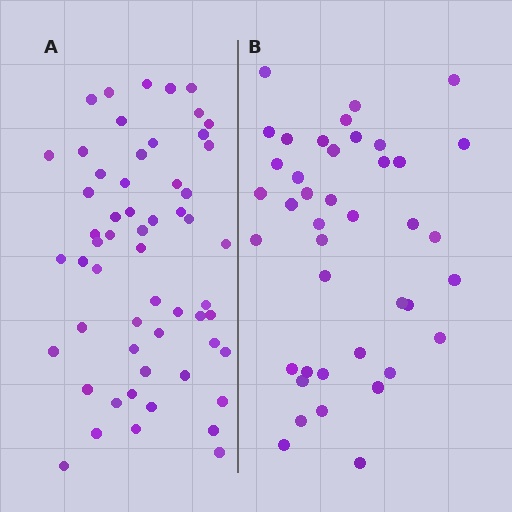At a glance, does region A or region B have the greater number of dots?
Region A (the left region) has more dots.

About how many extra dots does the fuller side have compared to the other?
Region A has approximately 15 more dots than region B.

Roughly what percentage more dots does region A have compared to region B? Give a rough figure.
About 40% more.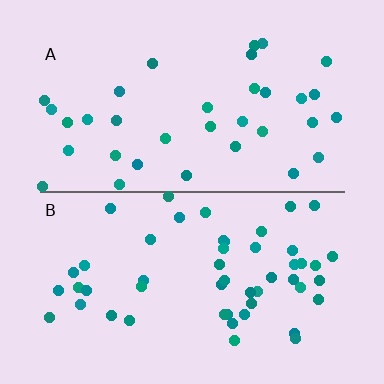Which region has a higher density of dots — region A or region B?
B (the bottom).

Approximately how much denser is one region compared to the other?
Approximately 1.5× — region B over region A.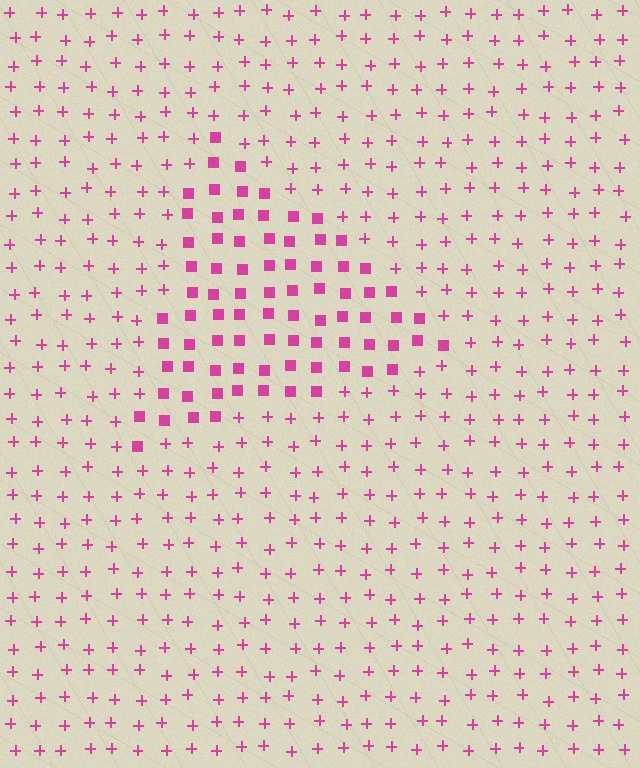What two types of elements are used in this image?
The image uses squares inside the triangle region and plus signs outside it.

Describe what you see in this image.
The image is filled with small magenta elements arranged in a uniform grid. A triangle-shaped region contains squares, while the surrounding area contains plus signs. The boundary is defined purely by the change in element shape.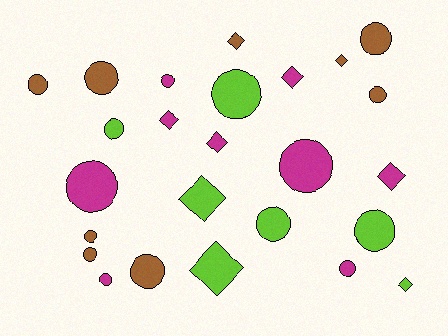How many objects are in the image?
There are 25 objects.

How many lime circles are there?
There are 4 lime circles.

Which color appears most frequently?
Magenta, with 9 objects.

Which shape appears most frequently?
Circle, with 16 objects.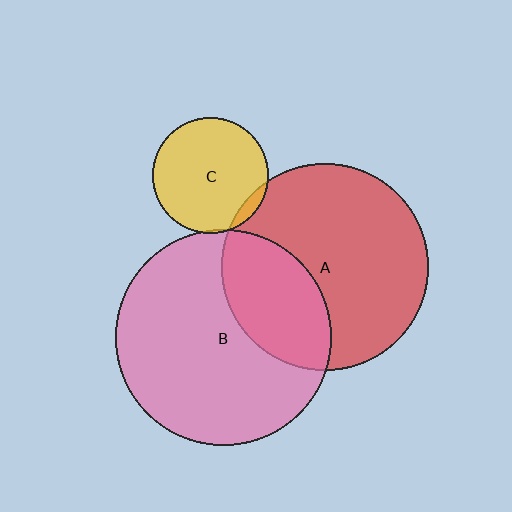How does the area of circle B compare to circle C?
Approximately 3.5 times.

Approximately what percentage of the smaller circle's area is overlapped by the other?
Approximately 5%.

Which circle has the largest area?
Circle B (pink).